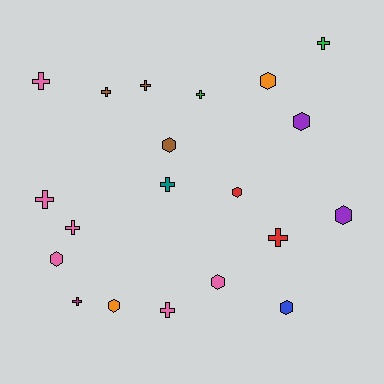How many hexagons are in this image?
There are 9 hexagons.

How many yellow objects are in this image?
There are no yellow objects.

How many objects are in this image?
There are 20 objects.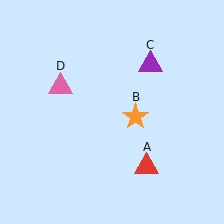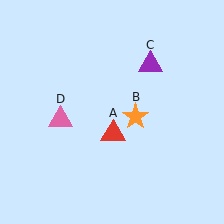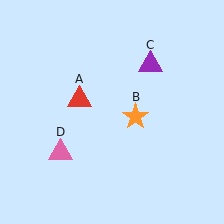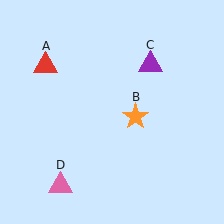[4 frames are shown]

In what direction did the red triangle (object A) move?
The red triangle (object A) moved up and to the left.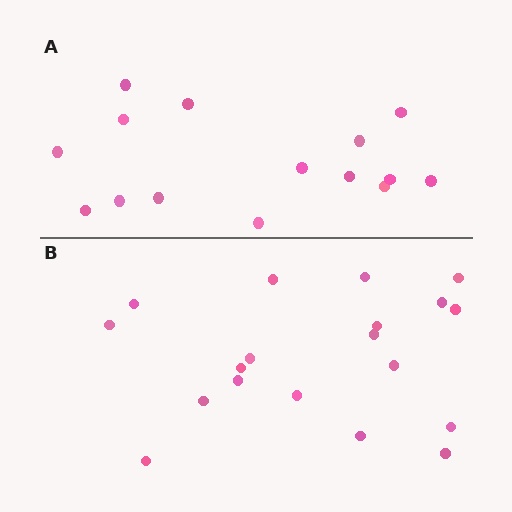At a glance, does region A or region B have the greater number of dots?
Region B (the bottom region) has more dots.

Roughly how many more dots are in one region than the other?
Region B has about 4 more dots than region A.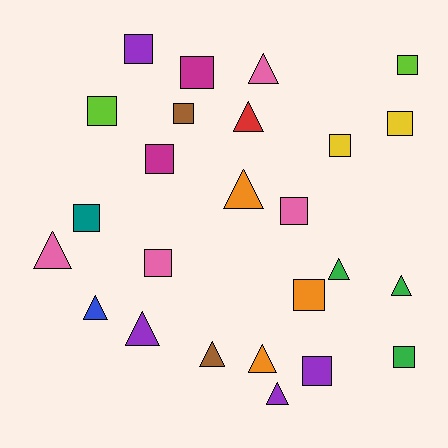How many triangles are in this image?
There are 11 triangles.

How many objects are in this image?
There are 25 objects.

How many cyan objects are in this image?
There are no cyan objects.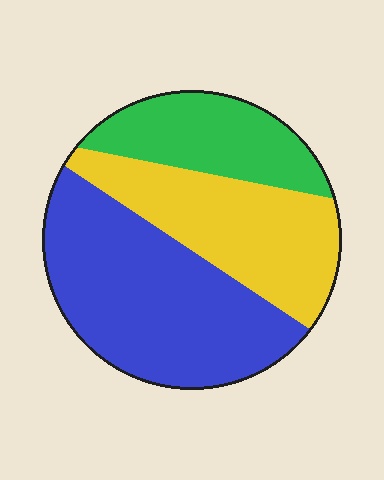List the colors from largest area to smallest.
From largest to smallest: blue, yellow, green.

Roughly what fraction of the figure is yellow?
Yellow takes up between a quarter and a half of the figure.